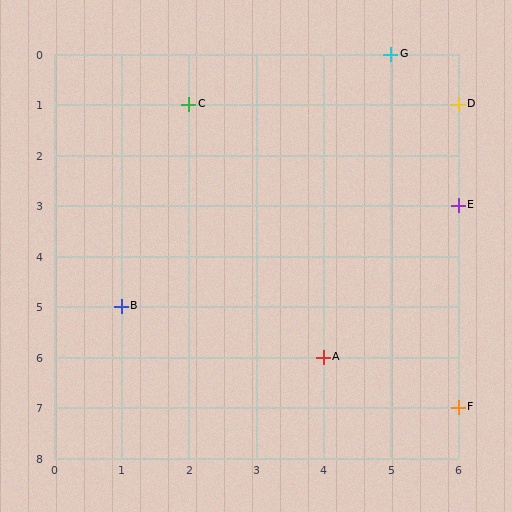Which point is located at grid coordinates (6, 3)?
Point E is at (6, 3).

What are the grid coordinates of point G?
Point G is at grid coordinates (5, 0).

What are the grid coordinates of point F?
Point F is at grid coordinates (6, 7).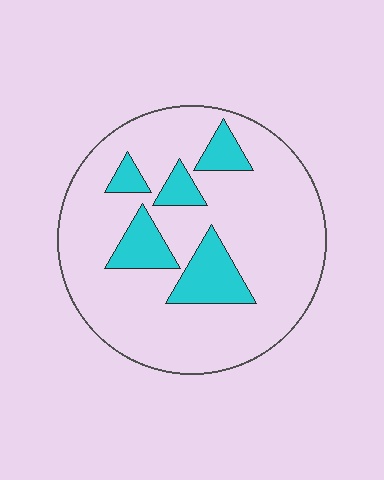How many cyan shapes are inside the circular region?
5.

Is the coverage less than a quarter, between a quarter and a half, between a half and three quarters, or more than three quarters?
Less than a quarter.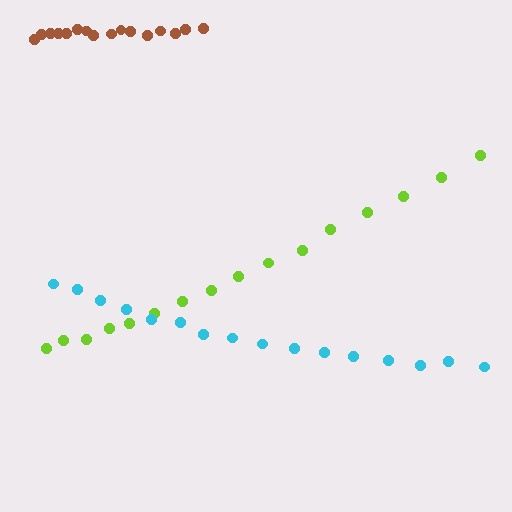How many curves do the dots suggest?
There are 3 distinct paths.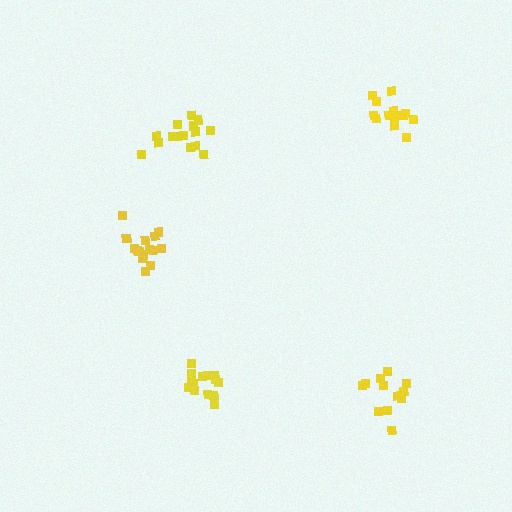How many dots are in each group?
Group 1: 15 dots, Group 2: 12 dots, Group 3: 13 dots, Group 4: 15 dots, Group 5: 16 dots (71 total).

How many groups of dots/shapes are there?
There are 5 groups.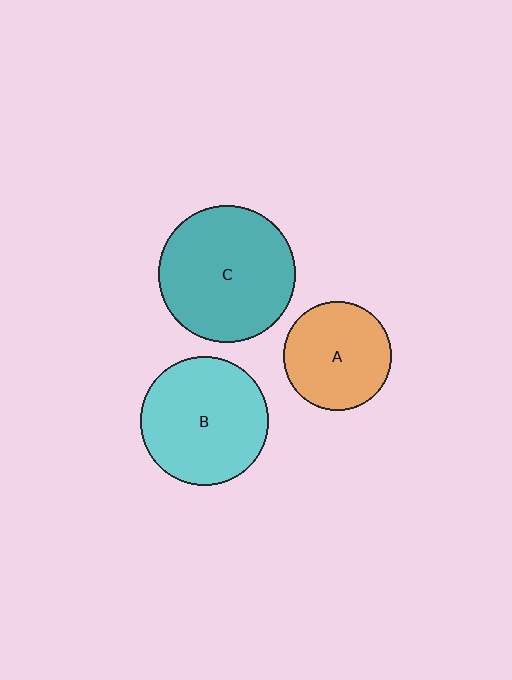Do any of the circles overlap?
No, none of the circles overlap.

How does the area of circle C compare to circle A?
Approximately 1.6 times.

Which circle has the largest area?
Circle C (teal).